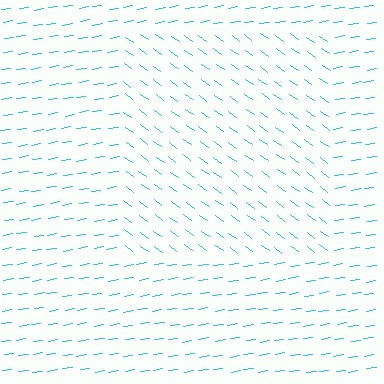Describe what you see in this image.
The image is filled with small cyan line segments. A rectangle region in the image has lines oriented differently from the surrounding lines, creating a visible texture boundary.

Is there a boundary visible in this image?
Yes, there is a texture boundary formed by a change in line orientation.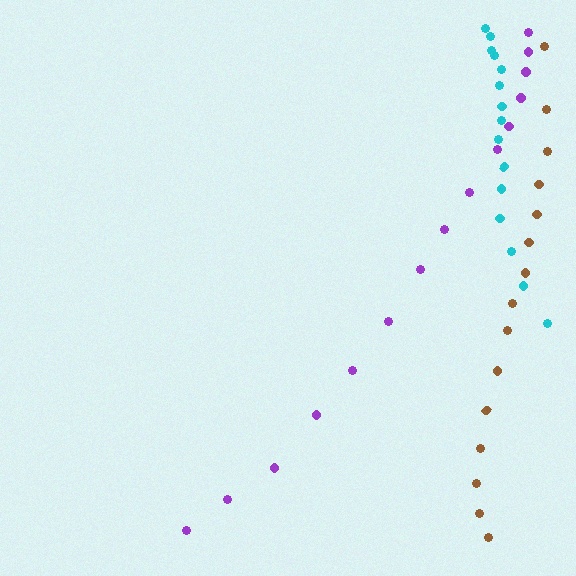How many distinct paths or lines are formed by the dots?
There are 3 distinct paths.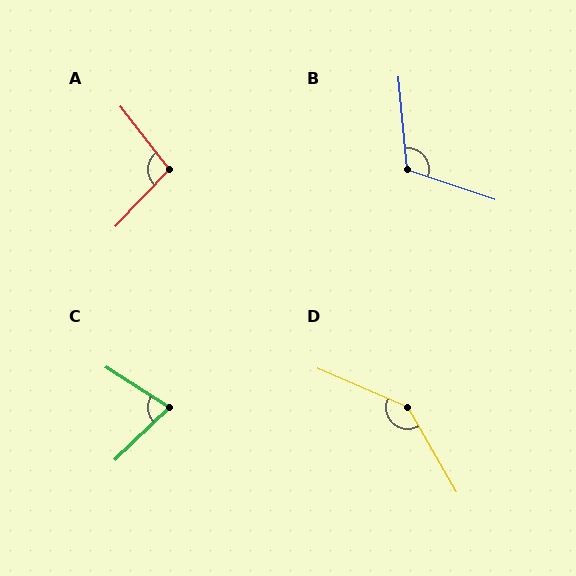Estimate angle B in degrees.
Approximately 114 degrees.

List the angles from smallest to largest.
C (77°), A (99°), B (114°), D (143°).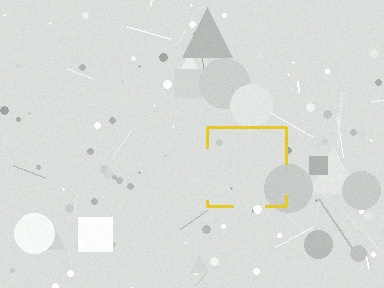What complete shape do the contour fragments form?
The contour fragments form a square.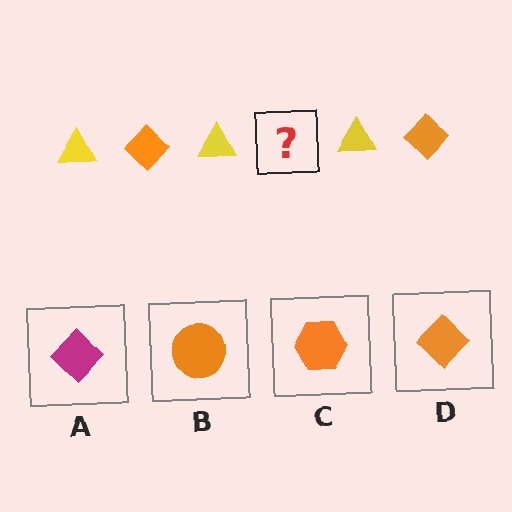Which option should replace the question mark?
Option D.